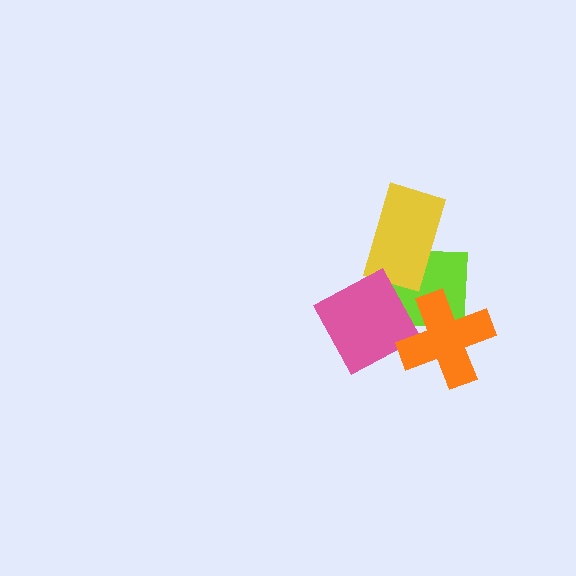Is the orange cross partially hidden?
No, no other shape covers it.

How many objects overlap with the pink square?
0 objects overlap with the pink square.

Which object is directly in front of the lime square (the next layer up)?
The yellow rectangle is directly in front of the lime square.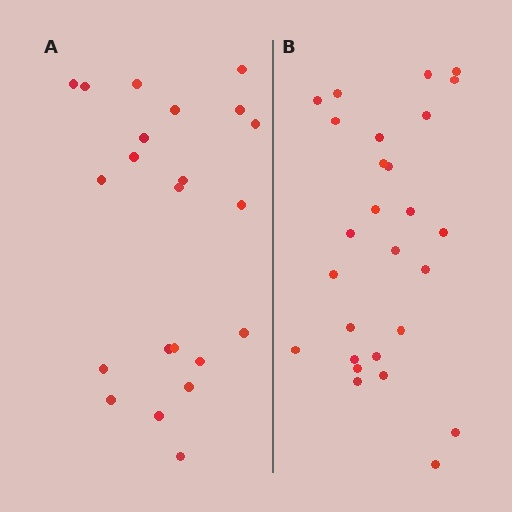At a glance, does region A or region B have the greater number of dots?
Region B (the right region) has more dots.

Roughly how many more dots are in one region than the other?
Region B has about 5 more dots than region A.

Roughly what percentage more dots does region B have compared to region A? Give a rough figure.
About 25% more.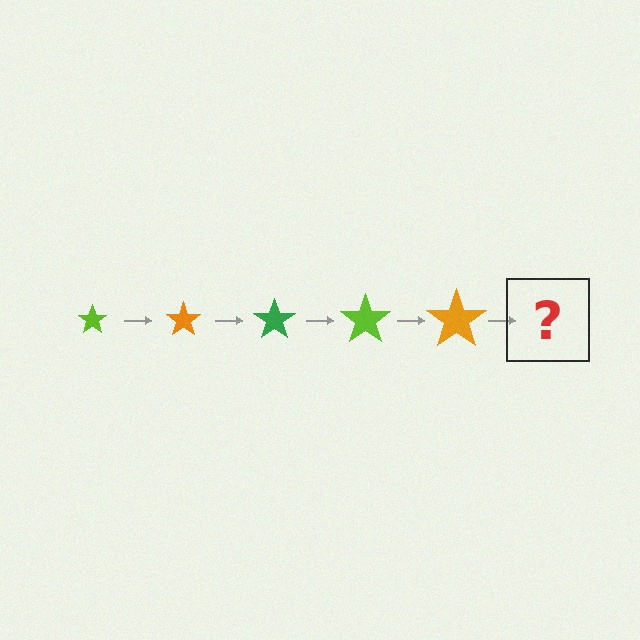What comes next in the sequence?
The next element should be a green star, larger than the previous one.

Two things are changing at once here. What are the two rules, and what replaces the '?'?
The two rules are that the star grows larger each step and the color cycles through lime, orange, and green. The '?' should be a green star, larger than the previous one.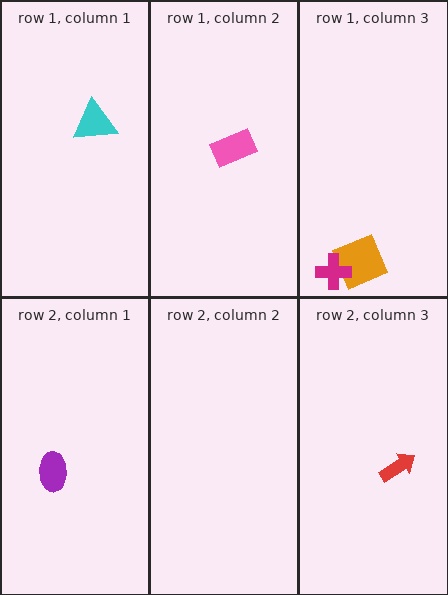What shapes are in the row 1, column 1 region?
The cyan triangle.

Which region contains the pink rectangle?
The row 1, column 2 region.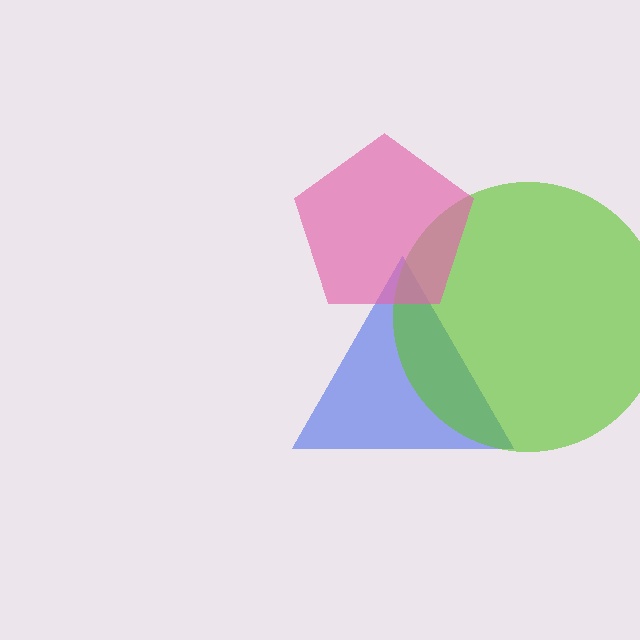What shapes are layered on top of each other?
The layered shapes are: a blue triangle, a lime circle, a pink pentagon.